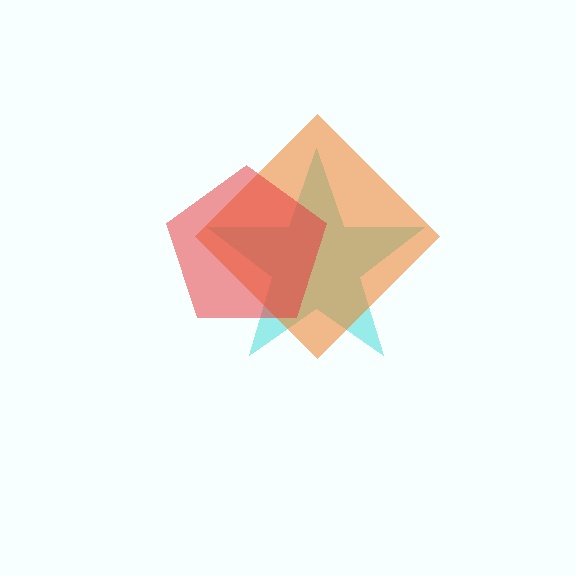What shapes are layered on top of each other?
The layered shapes are: a cyan star, an orange diamond, a red pentagon.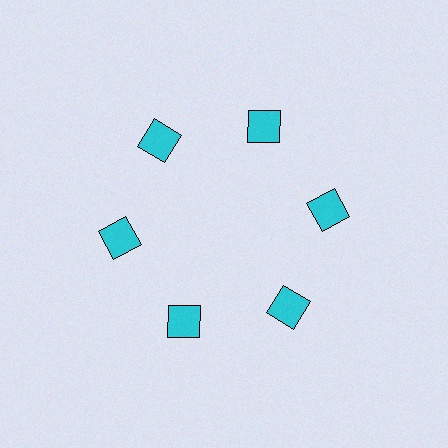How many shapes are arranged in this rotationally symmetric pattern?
There are 6 shapes, arranged in 6 groups of 1.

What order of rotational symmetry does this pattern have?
This pattern has 6-fold rotational symmetry.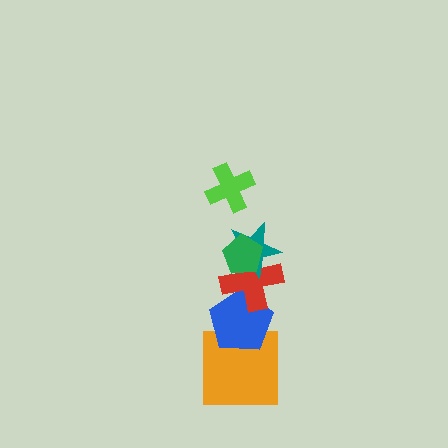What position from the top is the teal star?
The teal star is 3rd from the top.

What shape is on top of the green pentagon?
The lime cross is on top of the green pentagon.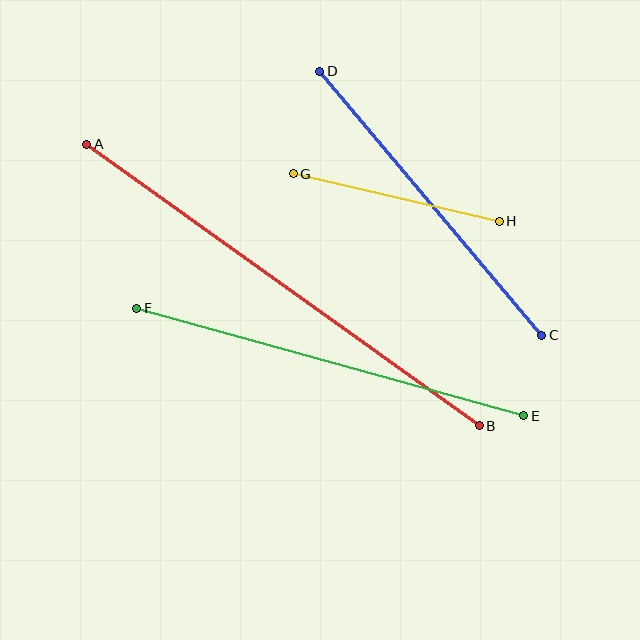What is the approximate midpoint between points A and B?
The midpoint is at approximately (283, 285) pixels.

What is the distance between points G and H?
The distance is approximately 211 pixels.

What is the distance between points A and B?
The distance is approximately 483 pixels.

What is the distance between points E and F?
The distance is approximately 402 pixels.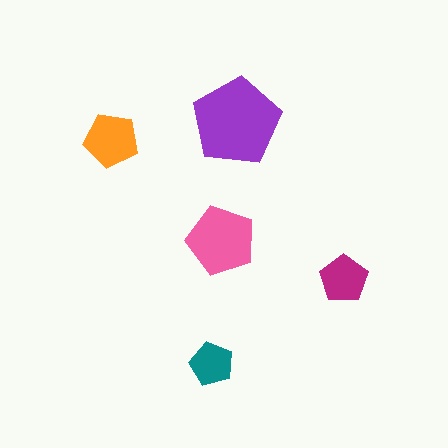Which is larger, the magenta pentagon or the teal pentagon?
The magenta one.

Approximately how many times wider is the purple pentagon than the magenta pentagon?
About 2 times wider.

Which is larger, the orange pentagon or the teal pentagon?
The orange one.